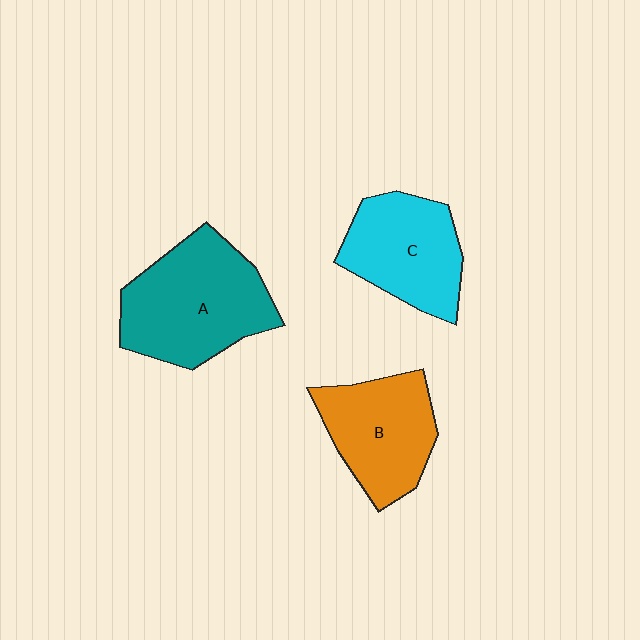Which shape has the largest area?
Shape A (teal).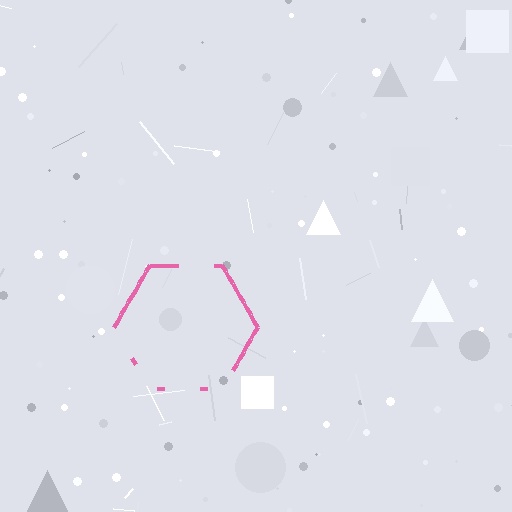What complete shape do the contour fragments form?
The contour fragments form a hexagon.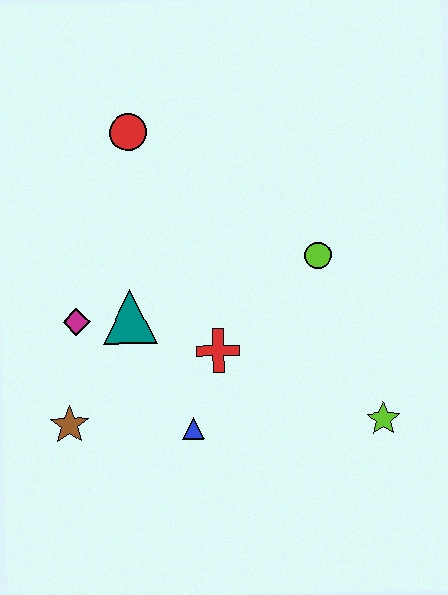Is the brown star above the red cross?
No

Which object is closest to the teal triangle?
The magenta diamond is closest to the teal triangle.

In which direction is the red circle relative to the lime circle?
The red circle is to the left of the lime circle.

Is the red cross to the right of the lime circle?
No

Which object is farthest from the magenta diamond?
The lime star is farthest from the magenta diamond.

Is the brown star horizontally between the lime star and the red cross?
No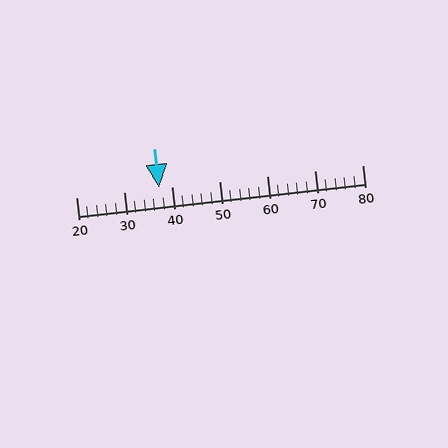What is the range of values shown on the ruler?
The ruler shows values from 20 to 80.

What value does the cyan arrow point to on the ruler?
The cyan arrow points to approximately 37.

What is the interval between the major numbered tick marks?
The major tick marks are spaced 10 units apart.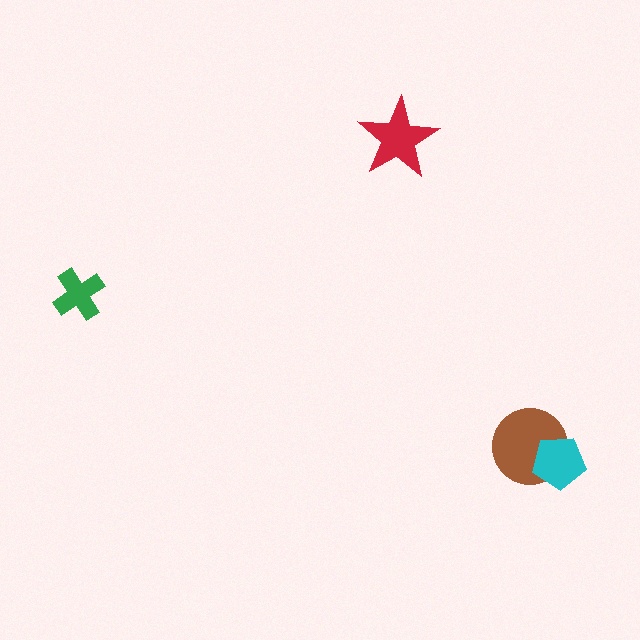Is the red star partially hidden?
No, no other shape covers it.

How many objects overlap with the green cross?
0 objects overlap with the green cross.